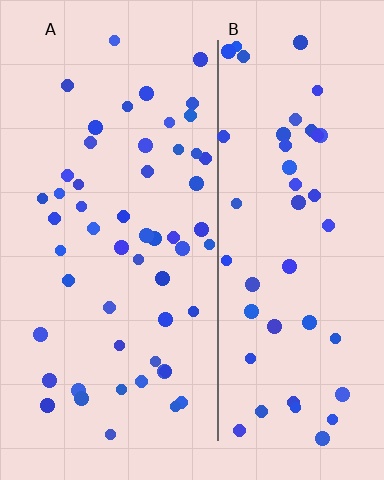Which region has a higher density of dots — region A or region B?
A (the left).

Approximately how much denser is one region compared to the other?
Approximately 1.1× — region A over region B.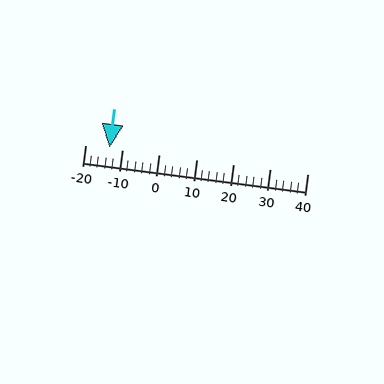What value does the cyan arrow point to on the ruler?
The cyan arrow points to approximately -13.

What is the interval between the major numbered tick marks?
The major tick marks are spaced 10 units apart.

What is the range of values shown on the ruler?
The ruler shows values from -20 to 40.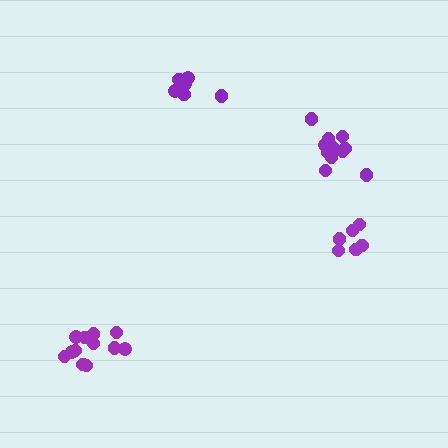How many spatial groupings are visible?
There are 4 spatial groupings.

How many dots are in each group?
Group 1: 12 dots, Group 2: 7 dots, Group 3: 7 dots, Group 4: 12 dots (38 total).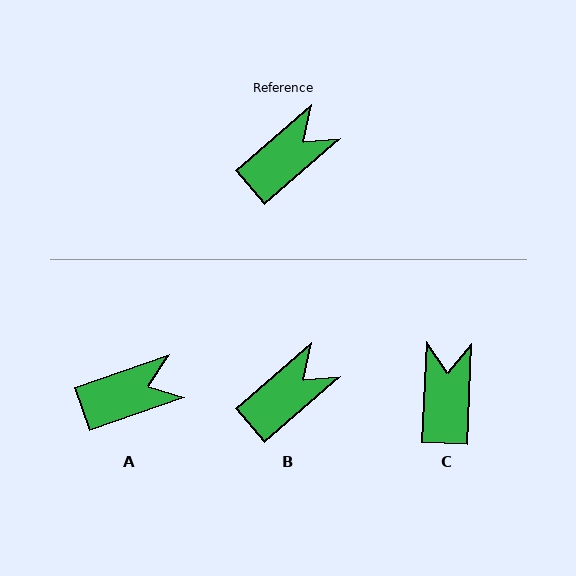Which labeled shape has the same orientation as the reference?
B.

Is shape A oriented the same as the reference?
No, it is off by about 22 degrees.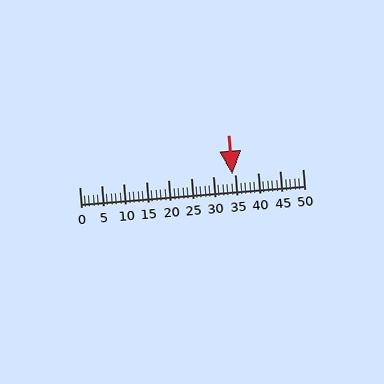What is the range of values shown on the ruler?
The ruler shows values from 0 to 50.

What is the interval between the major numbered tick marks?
The major tick marks are spaced 5 units apart.